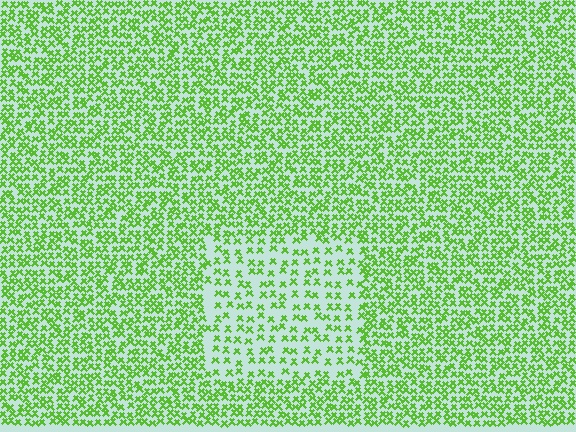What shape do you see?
I see a rectangle.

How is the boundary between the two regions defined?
The boundary is defined by a change in element density (approximately 2.0x ratio). All elements are the same color, size, and shape.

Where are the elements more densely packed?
The elements are more densely packed outside the rectangle boundary.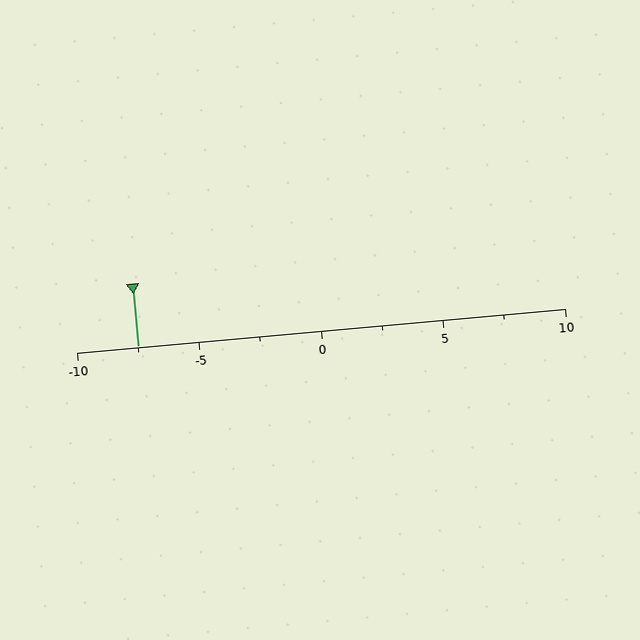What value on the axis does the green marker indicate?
The marker indicates approximately -7.5.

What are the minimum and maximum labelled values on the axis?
The axis runs from -10 to 10.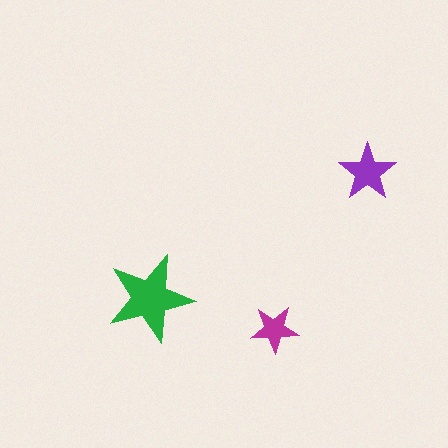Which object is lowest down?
The magenta star is bottommost.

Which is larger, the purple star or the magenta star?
The purple one.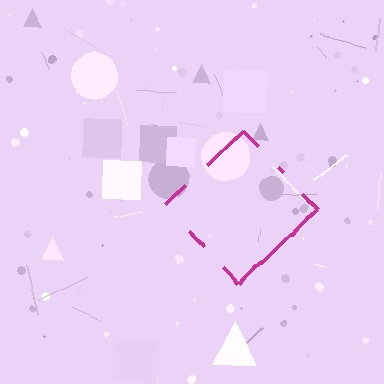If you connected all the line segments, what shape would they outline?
They would outline a diamond.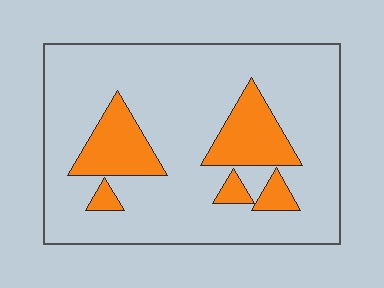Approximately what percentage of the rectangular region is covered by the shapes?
Approximately 20%.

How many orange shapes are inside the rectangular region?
5.